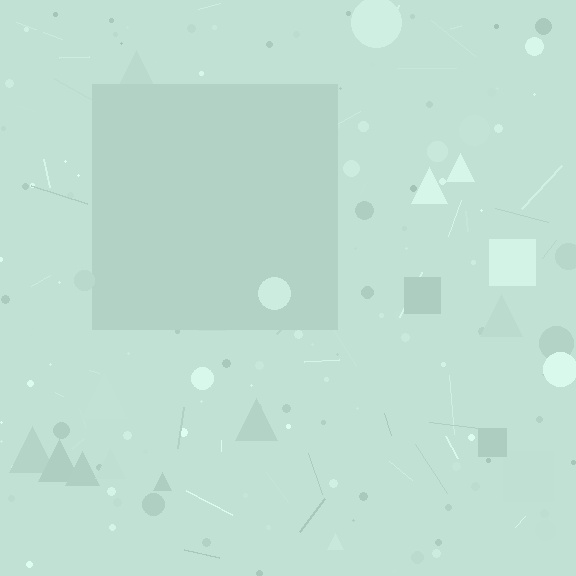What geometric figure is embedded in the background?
A square is embedded in the background.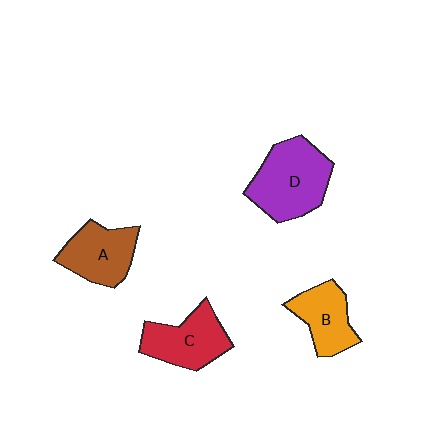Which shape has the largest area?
Shape D (purple).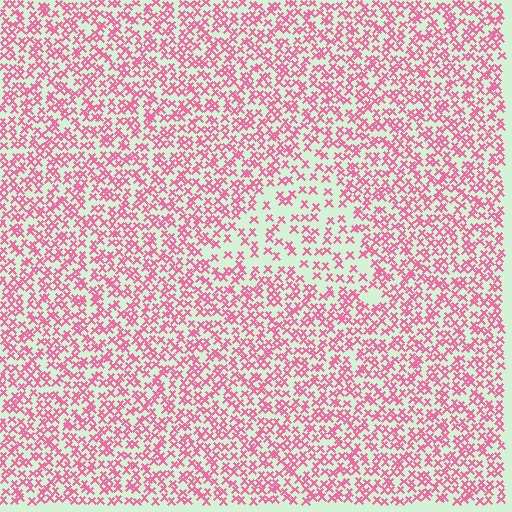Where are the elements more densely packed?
The elements are more densely packed outside the triangle boundary.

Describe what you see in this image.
The image contains small pink elements arranged at two different densities. A triangle-shaped region is visible where the elements are less densely packed than the surrounding area.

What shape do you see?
I see a triangle.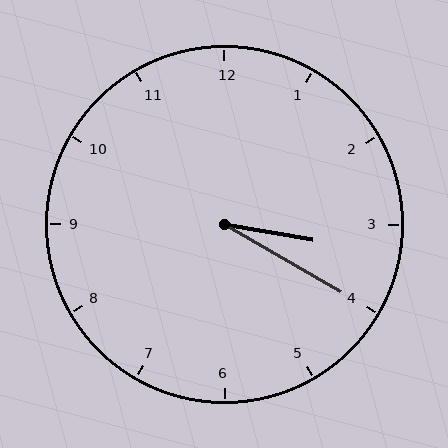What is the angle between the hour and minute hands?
Approximately 20 degrees.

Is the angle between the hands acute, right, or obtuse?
It is acute.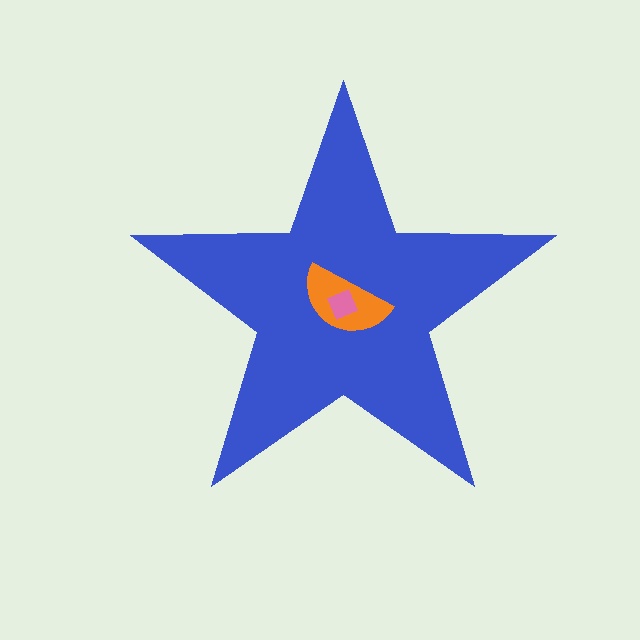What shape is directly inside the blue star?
The orange semicircle.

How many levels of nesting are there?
3.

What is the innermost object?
The pink square.